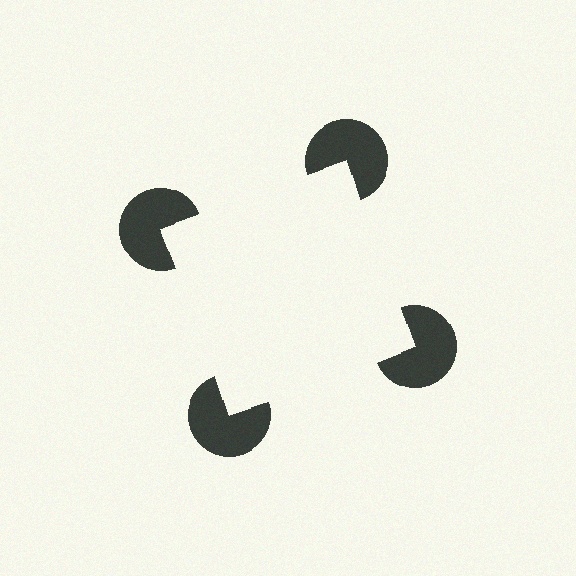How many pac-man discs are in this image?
There are 4 — one at each vertex of the illusory square.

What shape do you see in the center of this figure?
An illusory square — its edges are inferred from the aligned wedge cuts in the pac-man discs, not physically drawn.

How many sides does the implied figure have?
4 sides.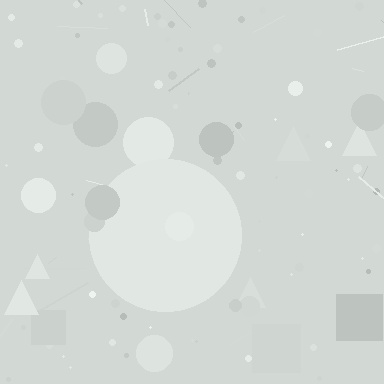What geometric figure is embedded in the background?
A circle is embedded in the background.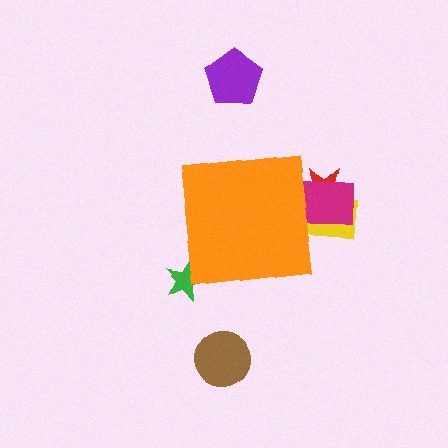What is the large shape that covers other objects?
An orange square.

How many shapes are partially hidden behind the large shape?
4 shapes are partially hidden.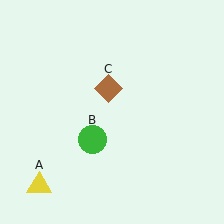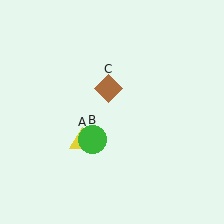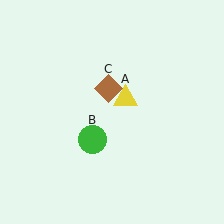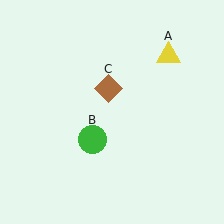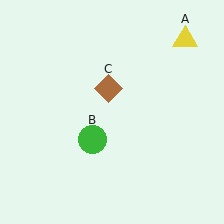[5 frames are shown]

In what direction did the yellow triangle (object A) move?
The yellow triangle (object A) moved up and to the right.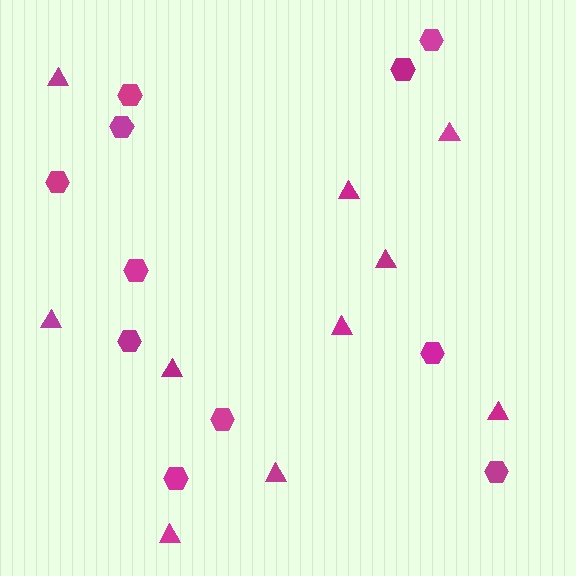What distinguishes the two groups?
There are 2 groups: one group of hexagons (11) and one group of triangles (10).